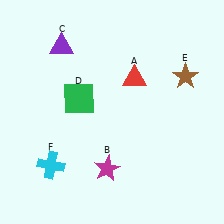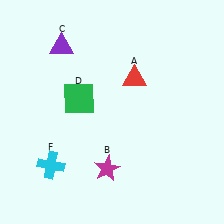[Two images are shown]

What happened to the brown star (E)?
The brown star (E) was removed in Image 2. It was in the top-right area of Image 1.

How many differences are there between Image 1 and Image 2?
There is 1 difference between the two images.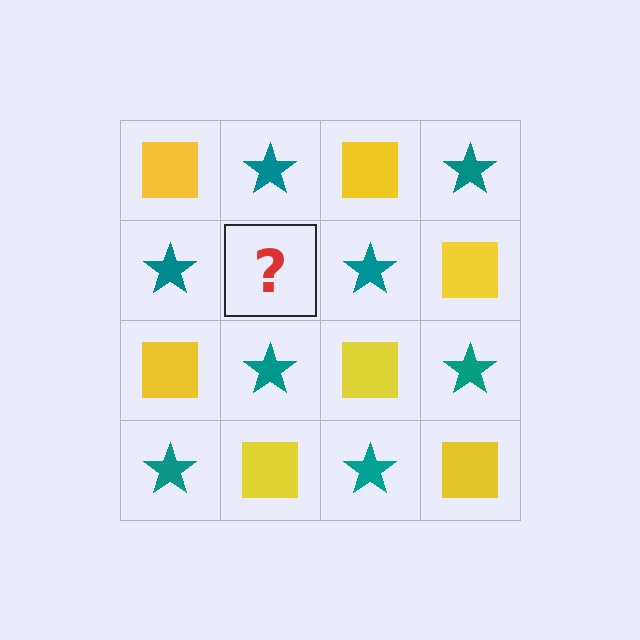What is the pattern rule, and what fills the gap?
The rule is that it alternates yellow square and teal star in a checkerboard pattern. The gap should be filled with a yellow square.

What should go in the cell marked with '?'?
The missing cell should contain a yellow square.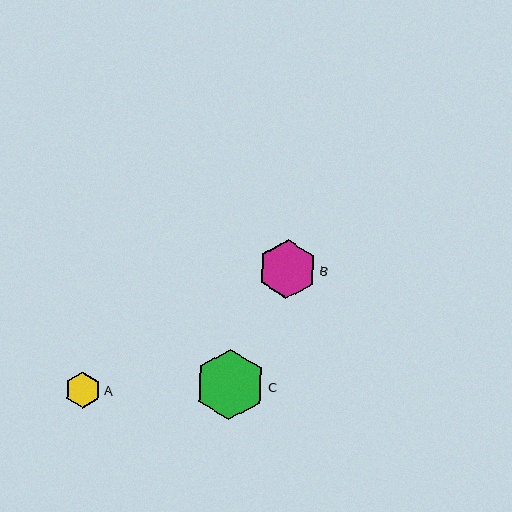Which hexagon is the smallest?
Hexagon A is the smallest with a size of approximately 37 pixels.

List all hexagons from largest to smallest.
From largest to smallest: C, B, A.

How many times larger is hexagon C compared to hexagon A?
Hexagon C is approximately 1.9 times the size of hexagon A.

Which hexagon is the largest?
Hexagon C is the largest with a size of approximately 70 pixels.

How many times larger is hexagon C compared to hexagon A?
Hexagon C is approximately 1.9 times the size of hexagon A.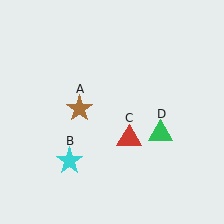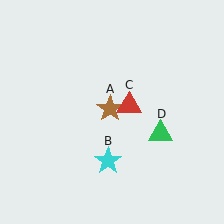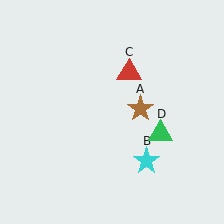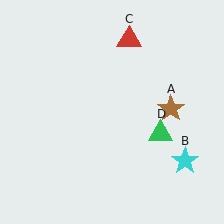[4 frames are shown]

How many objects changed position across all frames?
3 objects changed position: brown star (object A), cyan star (object B), red triangle (object C).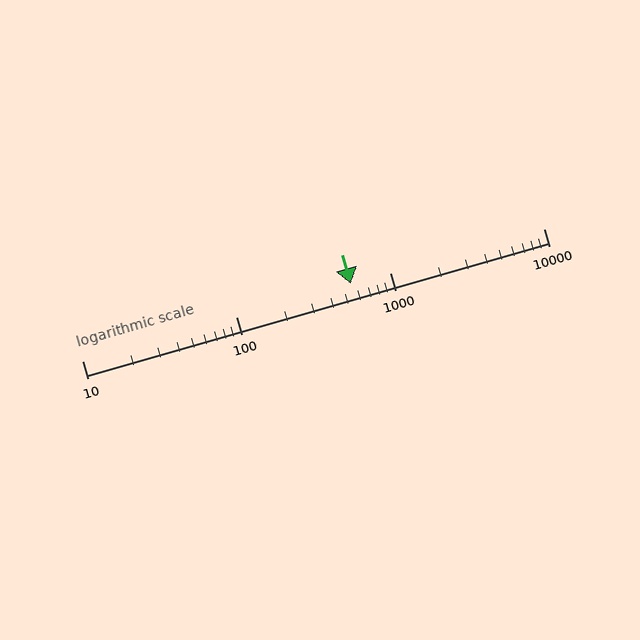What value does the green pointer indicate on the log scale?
The pointer indicates approximately 560.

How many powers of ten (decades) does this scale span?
The scale spans 3 decades, from 10 to 10000.